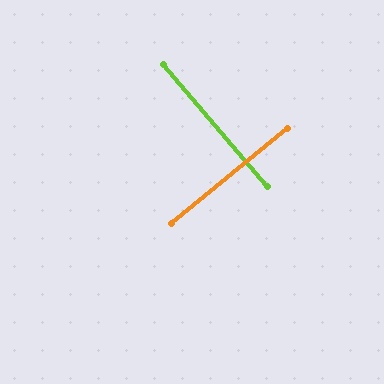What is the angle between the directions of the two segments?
Approximately 88 degrees.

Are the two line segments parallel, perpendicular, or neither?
Perpendicular — they meet at approximately 88°.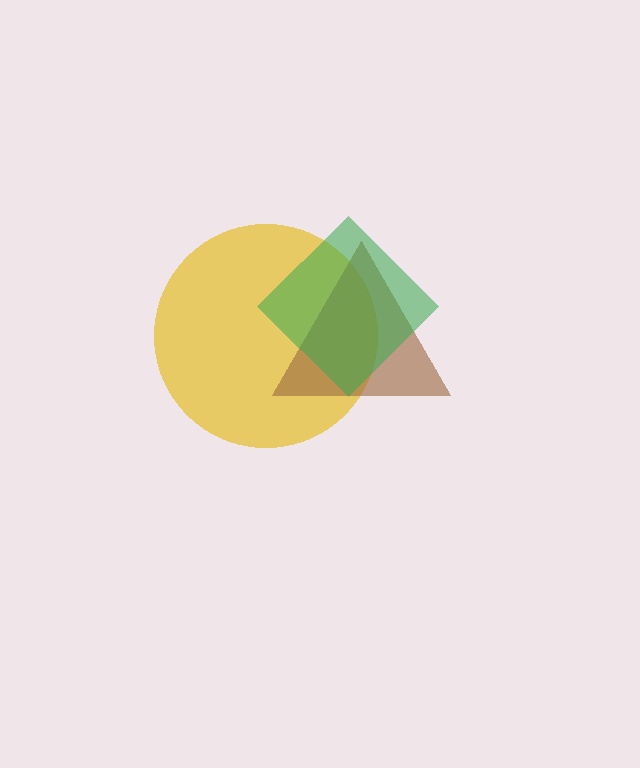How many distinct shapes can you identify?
There are 3 distinct shapes: a yellow circle, a brown triangle, a green diamond.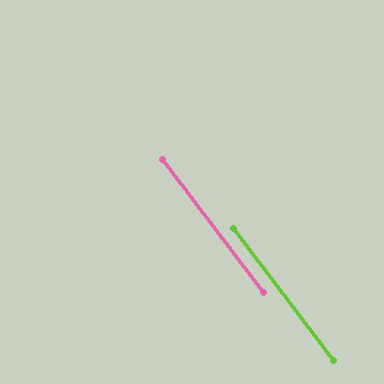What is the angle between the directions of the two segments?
Approximately 0 degrees.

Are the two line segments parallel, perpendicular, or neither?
Parallel — their directions differ by only 0.0°.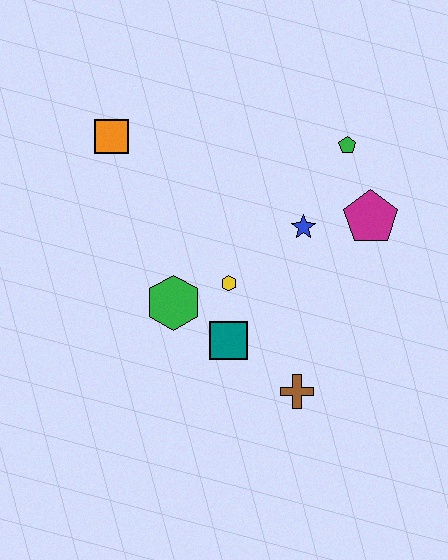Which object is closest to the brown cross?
The teal square is closest to the brown cross.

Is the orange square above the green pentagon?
Yes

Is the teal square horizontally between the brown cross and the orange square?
Yes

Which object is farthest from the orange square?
The brown cross is farthest from the orange square.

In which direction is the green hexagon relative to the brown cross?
The green hexagon is to the left of the brown cross.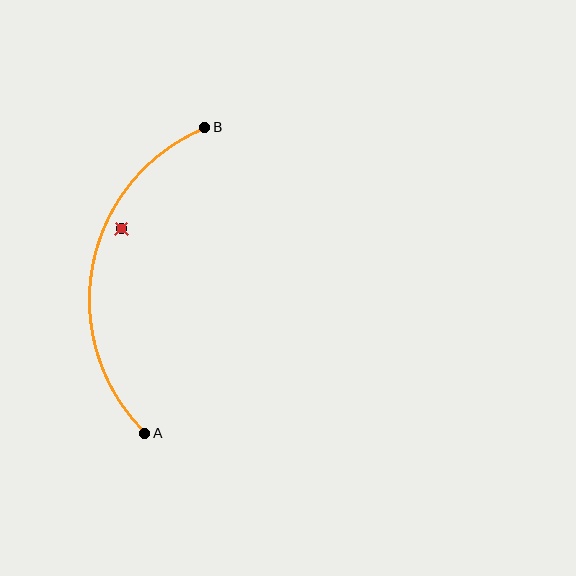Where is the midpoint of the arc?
The arc midpoint is the point on the curve farthest from the straight line joining A and B. It sits to the left of that line.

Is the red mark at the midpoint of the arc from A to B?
No — the red mark does not lie on the arc at all. It sits slightly inside the curve.